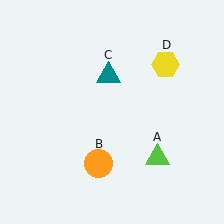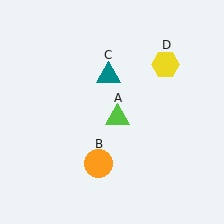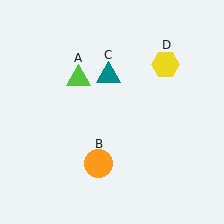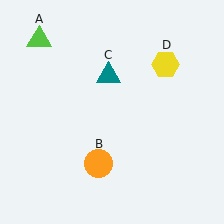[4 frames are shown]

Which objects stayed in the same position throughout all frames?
Orange circle (object B) and teal triangle (object C) and yellow hexagon (object D) remained stationary.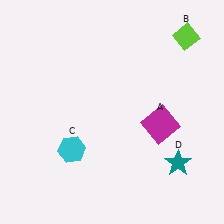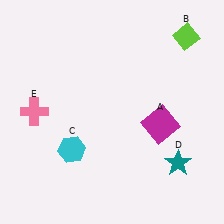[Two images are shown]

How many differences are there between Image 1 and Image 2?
There is 1 difference between the two images.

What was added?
A pink cross (E) was added in Image 2.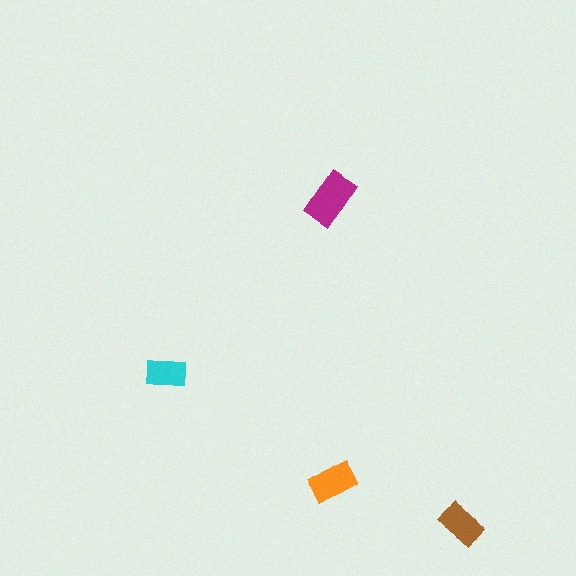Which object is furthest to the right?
The brown rectangle is rightmost.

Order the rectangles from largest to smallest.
the magenta one, the orange one, the brown one, the cyan one.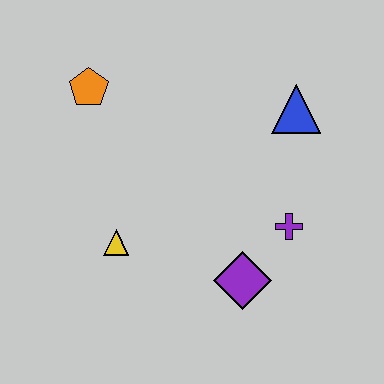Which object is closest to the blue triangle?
The purple cross is closest to the blue triangle.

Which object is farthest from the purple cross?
The orange pentagon is farthest from the purple cross.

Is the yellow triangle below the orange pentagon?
Yes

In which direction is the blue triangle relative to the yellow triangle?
The blue triangle is to the right of the yellow triangle.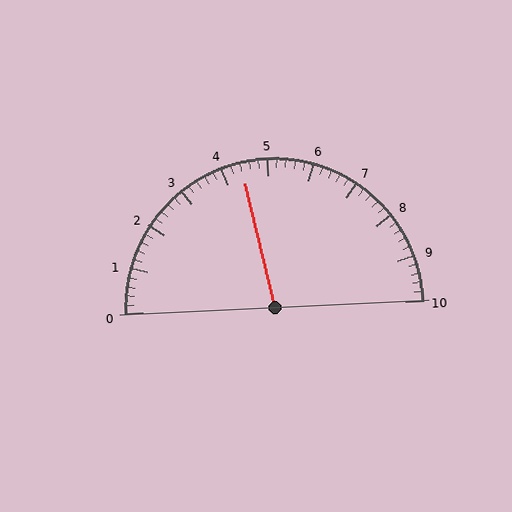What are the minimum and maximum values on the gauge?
The gauge ranges from 0 to 10.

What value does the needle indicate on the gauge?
The needle indicates approximately 4.4.